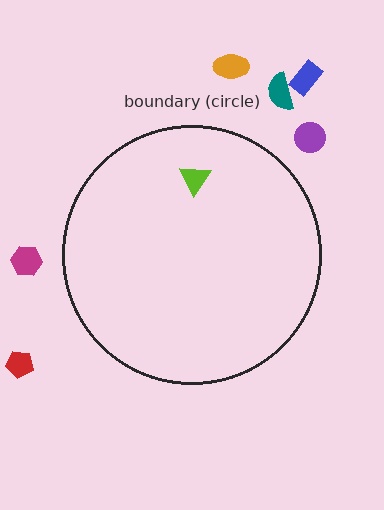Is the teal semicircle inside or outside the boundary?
Outside.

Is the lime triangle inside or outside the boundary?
Inside.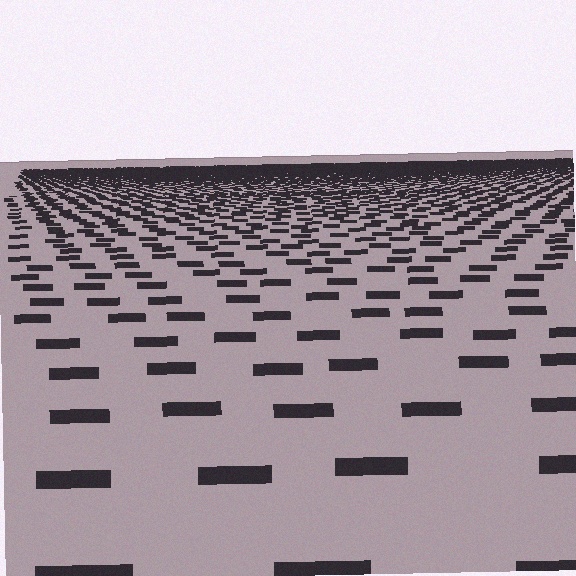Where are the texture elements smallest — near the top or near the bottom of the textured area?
Near the top.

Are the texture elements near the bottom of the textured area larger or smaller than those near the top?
Larger. Near the bottom, elements are closer to the viewer and appear at a bigger on-screen size.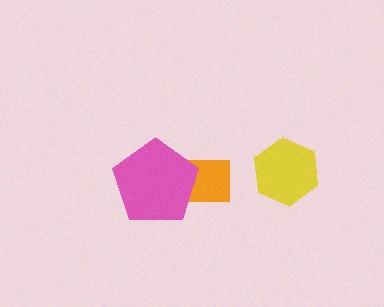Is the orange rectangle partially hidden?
Yes, it is partially covered by another shape.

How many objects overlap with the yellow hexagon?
0 objects overlap with the yellow hexagon.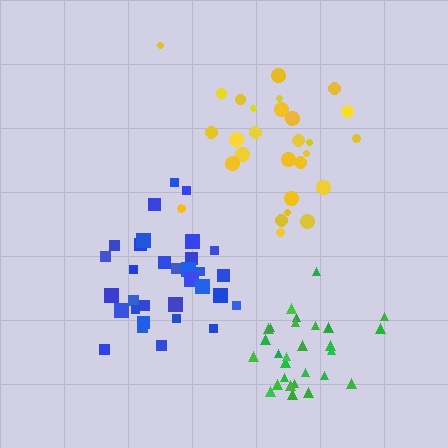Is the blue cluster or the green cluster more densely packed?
Green.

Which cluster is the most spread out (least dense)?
Yellow.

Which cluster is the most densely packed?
Green.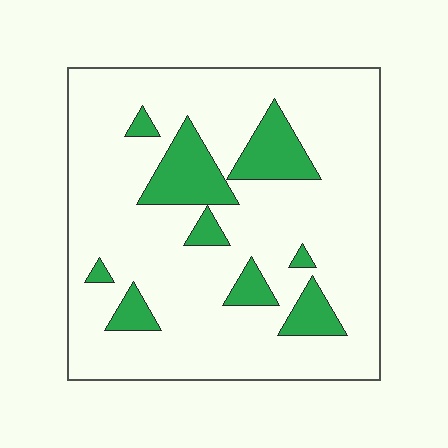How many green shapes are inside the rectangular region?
9.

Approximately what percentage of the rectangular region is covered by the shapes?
Approximately 15%.